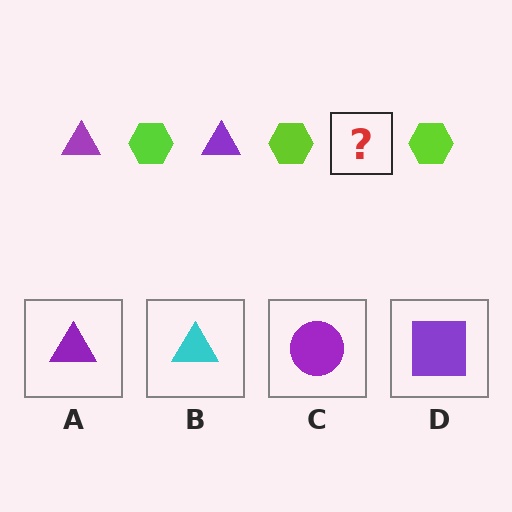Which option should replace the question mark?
Option A.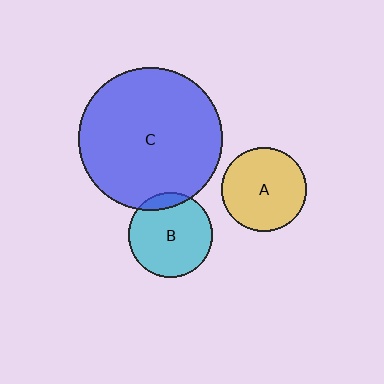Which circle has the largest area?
Circle C (blue).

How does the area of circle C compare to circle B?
Approximately 2.9 times.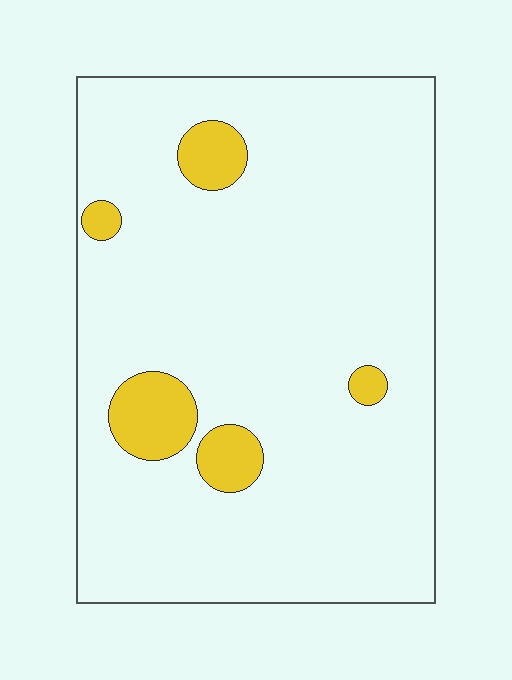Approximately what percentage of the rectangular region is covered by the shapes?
Approximately 10%.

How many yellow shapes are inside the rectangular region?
5.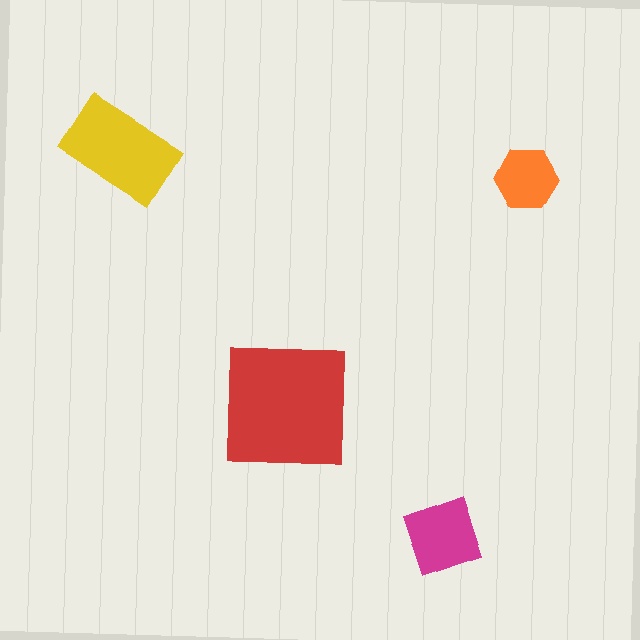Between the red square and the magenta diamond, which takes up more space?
The red square.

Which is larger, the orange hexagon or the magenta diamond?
The magenta diamond.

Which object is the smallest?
The orange hexagon.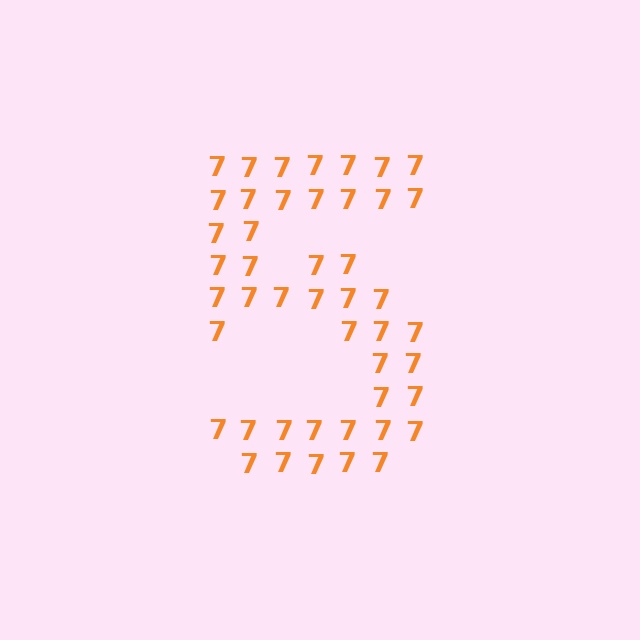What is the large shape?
The large shape is the digit 5.